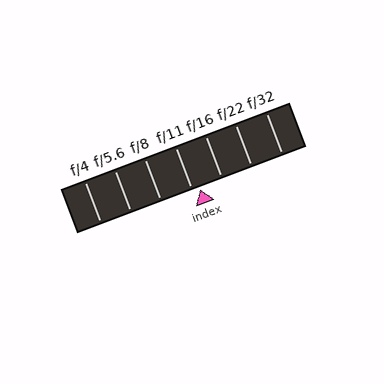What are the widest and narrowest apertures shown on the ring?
The widest aperture shown is f/4 and the narrowest is f/32.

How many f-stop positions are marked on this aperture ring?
There are 7 f-stop positions marked.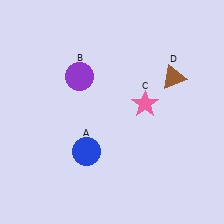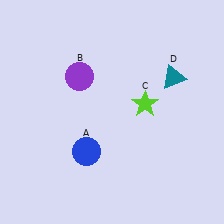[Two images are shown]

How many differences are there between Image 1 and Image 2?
There are 2 differences between the two images.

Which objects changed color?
C changed from pink to lime. D changed from brown to teal.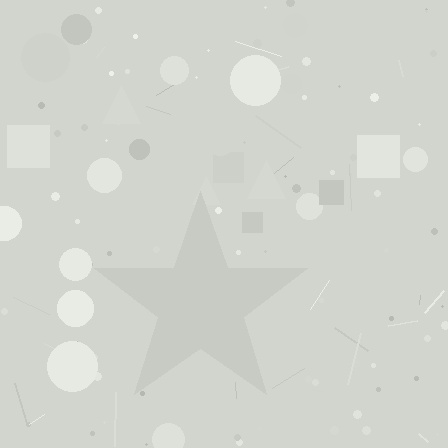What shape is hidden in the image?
A star is hidden in the image.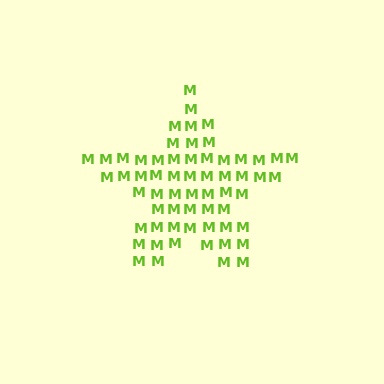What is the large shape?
The large shape is a star.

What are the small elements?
The small elements are letter M's.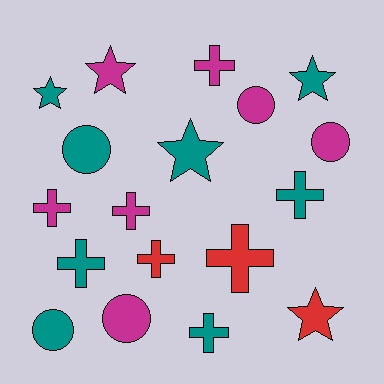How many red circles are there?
There are no red circles.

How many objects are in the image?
There are 18 objects.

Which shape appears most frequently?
Cross, with 8 objects.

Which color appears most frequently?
Teal, with 8 objects.